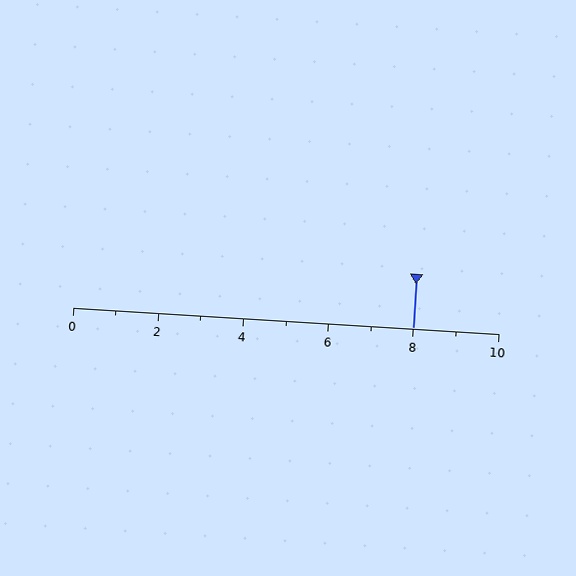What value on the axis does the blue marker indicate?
The marker indicates approximately 8.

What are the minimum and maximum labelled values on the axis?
The axis runs from 0 to 10.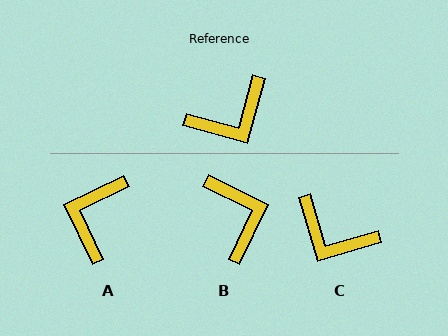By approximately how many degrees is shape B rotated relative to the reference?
Approximately 79 degrees counter-clockwise.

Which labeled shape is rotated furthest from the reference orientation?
A, about 140 degrees away.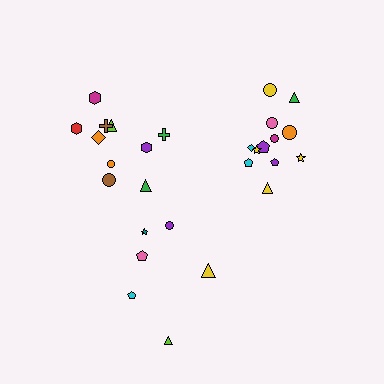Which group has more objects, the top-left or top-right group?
The top-right group.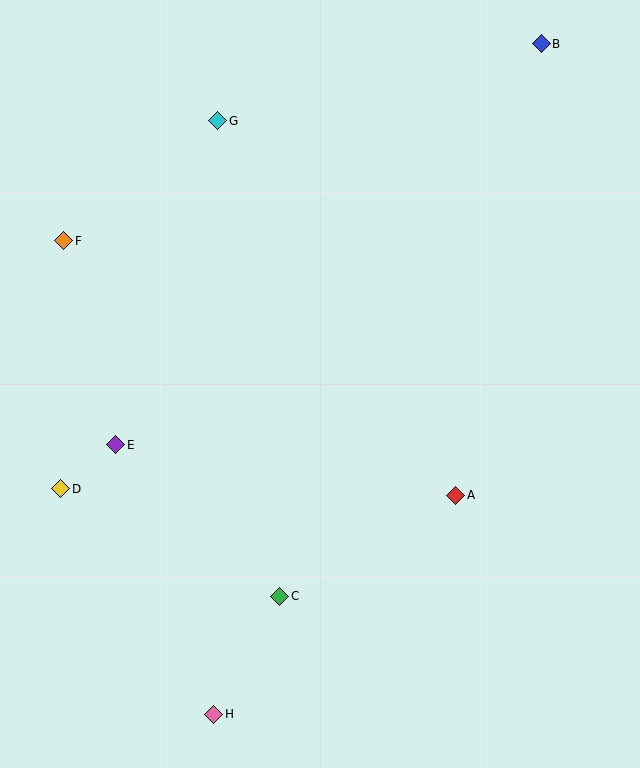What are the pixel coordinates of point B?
Point B is at (541, 44).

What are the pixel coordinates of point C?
Point C is at (280, 596).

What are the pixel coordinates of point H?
Point H is at (214, 714).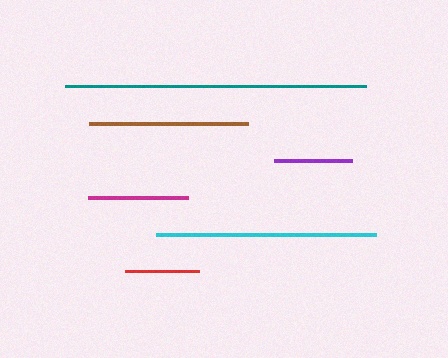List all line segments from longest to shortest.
From longest to shortest: teal, cyan, brown, magenta, purple, red.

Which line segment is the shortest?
The red line is the shortest at approximately 74 pixels.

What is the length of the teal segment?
The teal segment is approximately 301 pixels long.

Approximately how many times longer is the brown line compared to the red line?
The brown line is approximately 2.1 times the length of the red line.